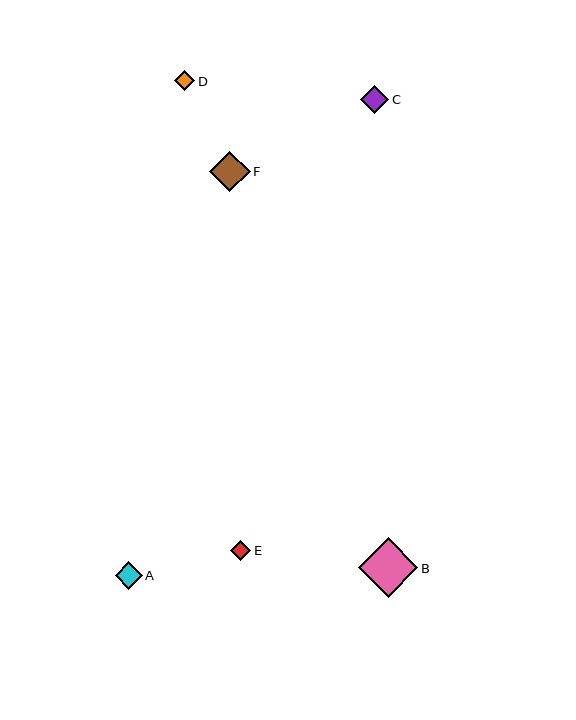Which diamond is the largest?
Diamond B is the largest with a size of approximately 60 pixels.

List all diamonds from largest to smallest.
From largest to smallest: B, F, C, A, D, E.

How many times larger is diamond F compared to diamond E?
Diamond F is approximately 2.1 times the size of diamond E.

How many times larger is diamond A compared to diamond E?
Diamond A is approximately 1.4 times the size of diamond E.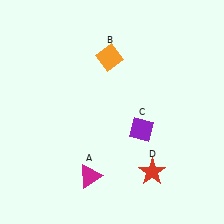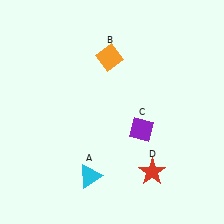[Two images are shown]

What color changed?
The triangle (A) changed from magenta in Image 1 to cyan in Image 2.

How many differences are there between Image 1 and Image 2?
There is 1 difference between the two images.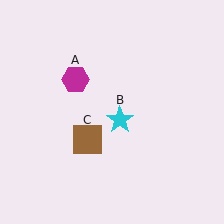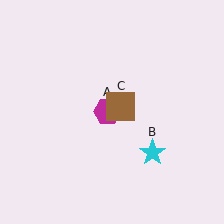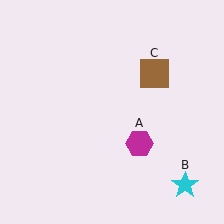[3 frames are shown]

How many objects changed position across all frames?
3 objects changed position: magenta hexagon (object A), cyan star (object B), brown square (object C).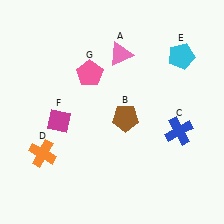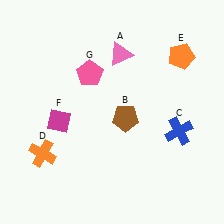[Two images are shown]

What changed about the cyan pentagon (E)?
In Image 1, E is cyan. In Image 2, it changed to orange.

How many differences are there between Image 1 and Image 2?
There is 1 difference between the two images.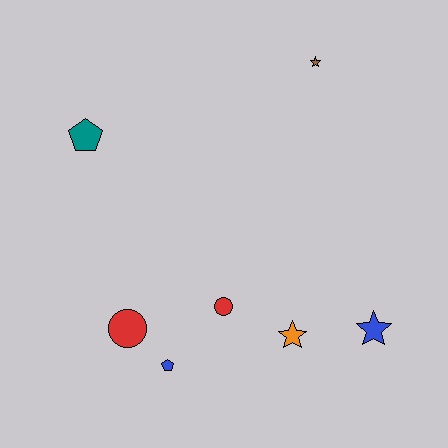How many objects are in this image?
There are 7 objects.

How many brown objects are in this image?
There is 1 brown object.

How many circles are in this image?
There are 2 circles.